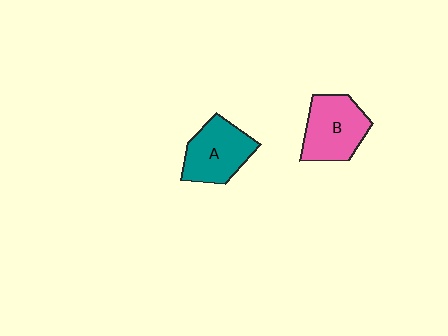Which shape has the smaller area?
Shape A (teal).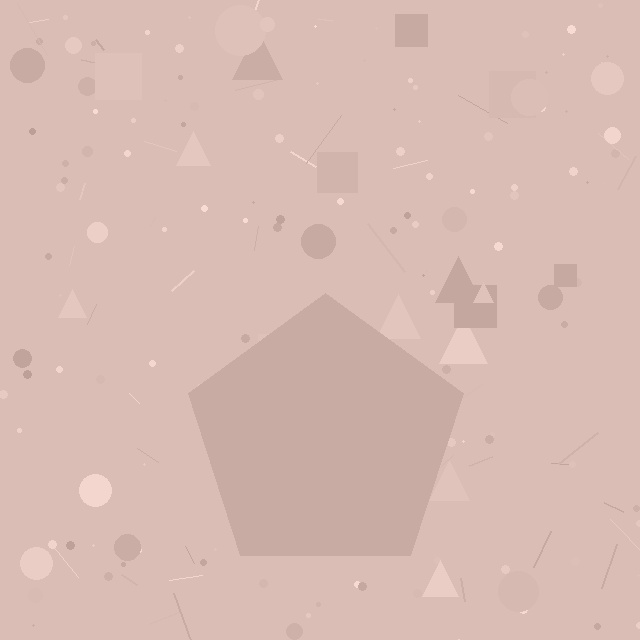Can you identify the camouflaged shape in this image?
The camouflaged shape is a pentagon.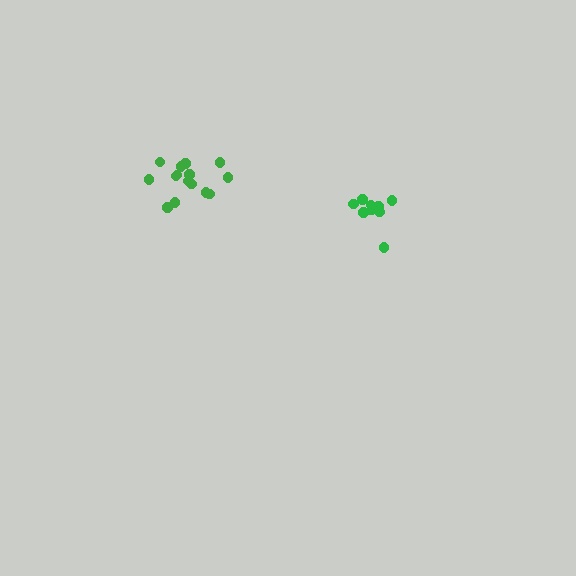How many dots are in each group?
Group 1: 9 dots, Group 2: 15 dots (24 total).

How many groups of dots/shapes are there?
There are 2 groups.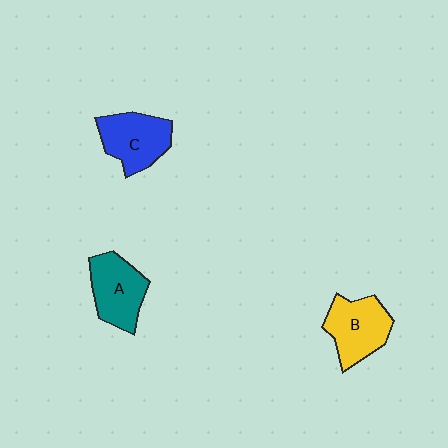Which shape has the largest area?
Shape B (yellow).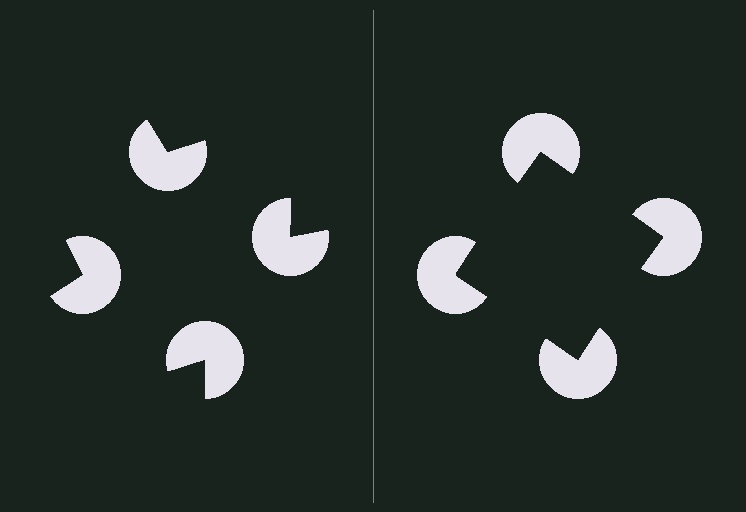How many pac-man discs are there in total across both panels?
8 — 4 on each side.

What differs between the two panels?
The pac-man discs are positioned identically on both sides; only the wedge orientations differ. On the right they align to a square; on the left they are misaligned.